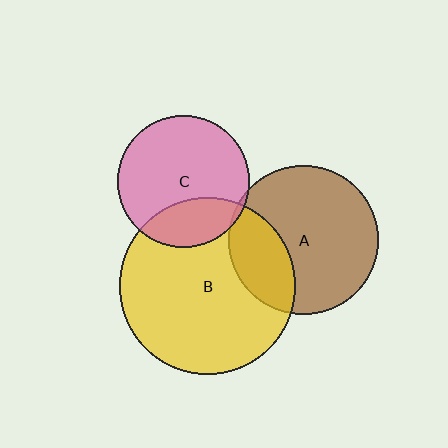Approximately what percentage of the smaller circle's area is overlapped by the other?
Approximately 30%.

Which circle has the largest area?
Circle B (yellow).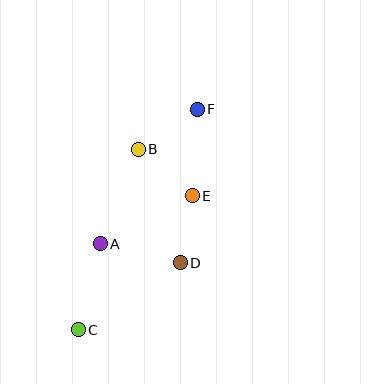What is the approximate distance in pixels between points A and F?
The distance between A and F is approximately 166 pixels.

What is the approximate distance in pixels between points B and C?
The distance between B and C is approximately 190 pixels.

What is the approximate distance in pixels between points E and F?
The distance between E and F is approximately 87 pixels.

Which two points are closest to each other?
Points D and E are closest to each other.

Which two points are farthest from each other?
Points C and F are farthest from each other.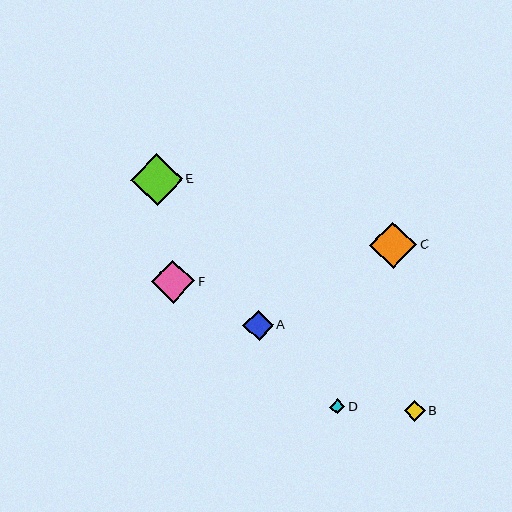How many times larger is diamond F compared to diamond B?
Diamond F is approximately 2.1 times the size of diamond B.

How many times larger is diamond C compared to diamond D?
Diamond C is approximately 3.1 times the size of diamond D.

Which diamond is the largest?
Diamond E is the largest with a size of approximately 52 pixels.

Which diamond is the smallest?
Diamond D is the smallest with a size of approximately 15 pixels.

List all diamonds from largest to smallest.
From largest to smallest: E, C, F, A, B, D.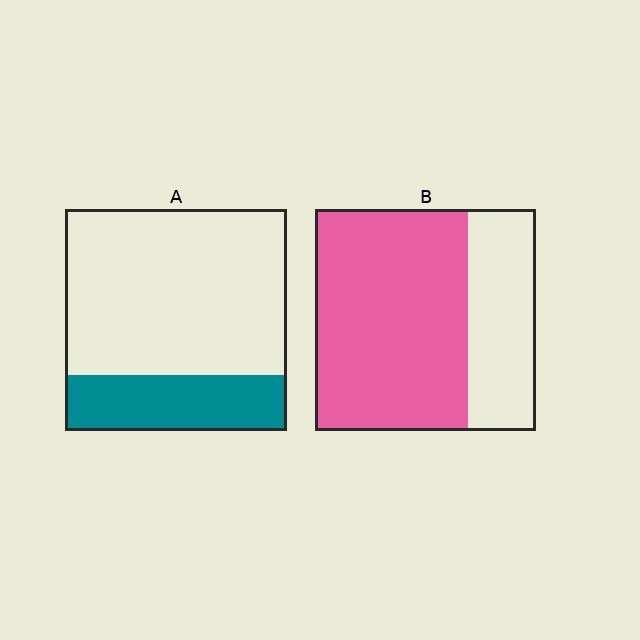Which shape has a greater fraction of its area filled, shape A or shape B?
Shape B.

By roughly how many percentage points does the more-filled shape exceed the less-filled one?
By roughly 45 percentage points (B over A).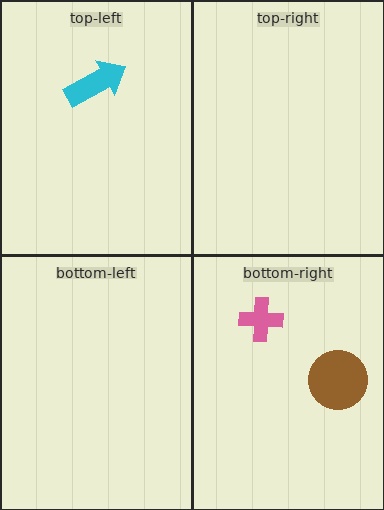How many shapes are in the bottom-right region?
2.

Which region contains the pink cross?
The bottom-right region.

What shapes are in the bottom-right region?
The pink cross, the brown circle.